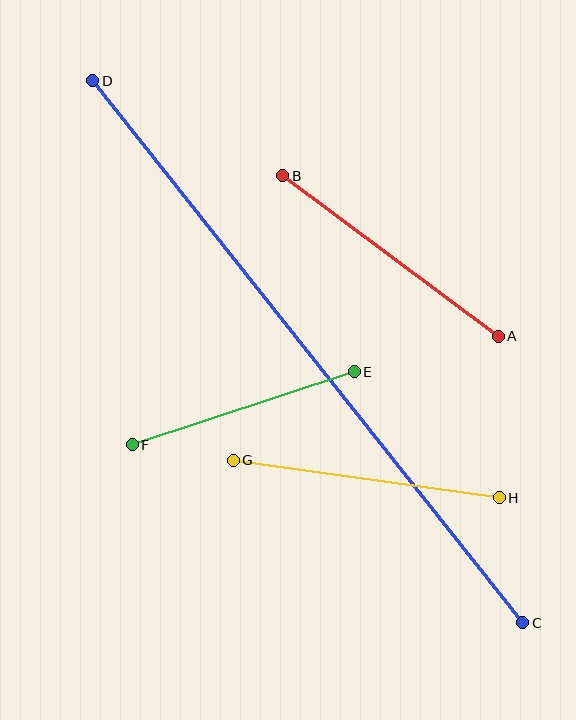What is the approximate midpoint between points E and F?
The midpoint is at approximately (243, 408) pixels.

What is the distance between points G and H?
The distance is approximately 269 pixels.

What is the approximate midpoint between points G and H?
The midpoint is at approximately (366, 479) pixels.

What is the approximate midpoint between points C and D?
The midpoint is at approximately (308, 352) pixels.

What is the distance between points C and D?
The distance is approximately 692 pixels.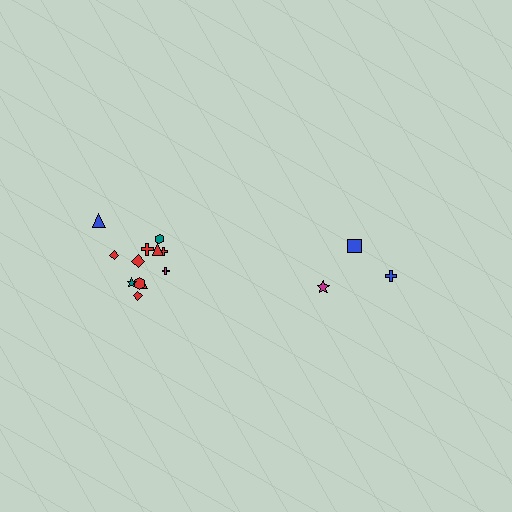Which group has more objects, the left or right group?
The left group.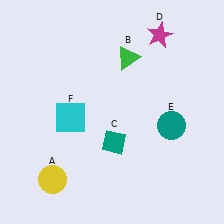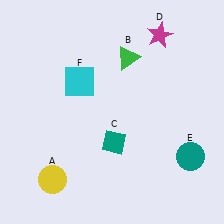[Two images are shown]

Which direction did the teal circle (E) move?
The teal circle (E) moved down.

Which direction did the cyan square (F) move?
The cyan square (F) moved up.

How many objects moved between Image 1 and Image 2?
2 objects moved between the two images.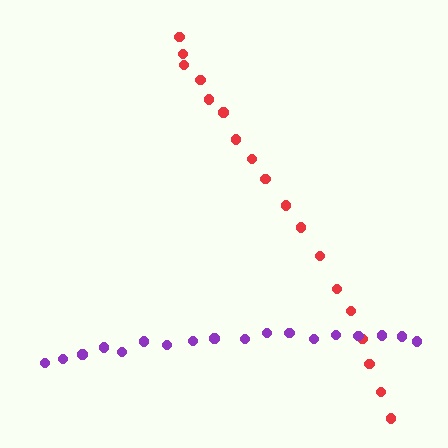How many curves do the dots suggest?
There are 2 distinct paths.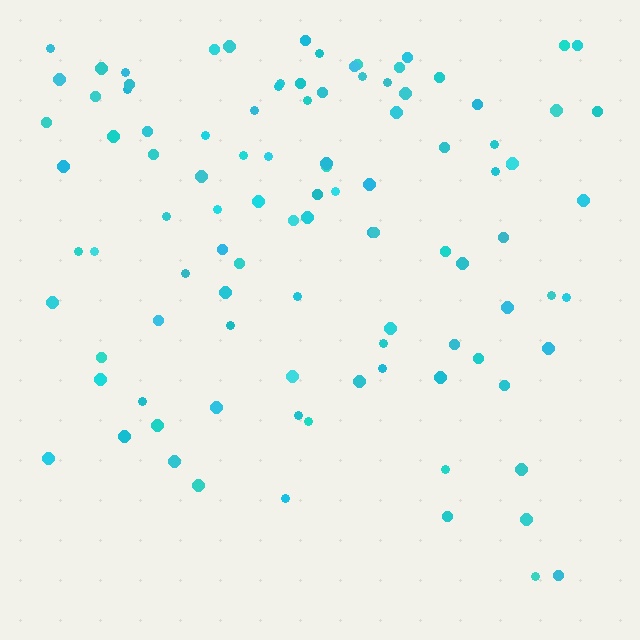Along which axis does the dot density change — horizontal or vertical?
Vertical.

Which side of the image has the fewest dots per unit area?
The bottom.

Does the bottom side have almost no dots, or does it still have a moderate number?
Still a moderate number, just noticeably fewer than the top.